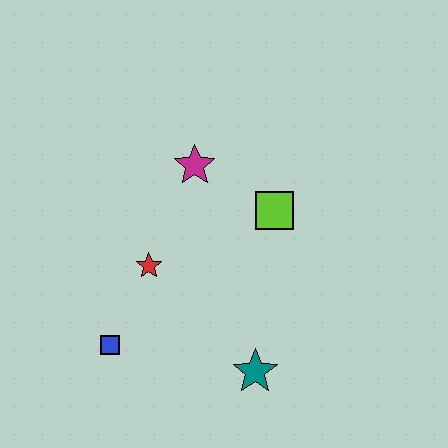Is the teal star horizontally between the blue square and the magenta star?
No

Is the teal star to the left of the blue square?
No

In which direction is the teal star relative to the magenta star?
The teal star is below the magenta star.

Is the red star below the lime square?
Yes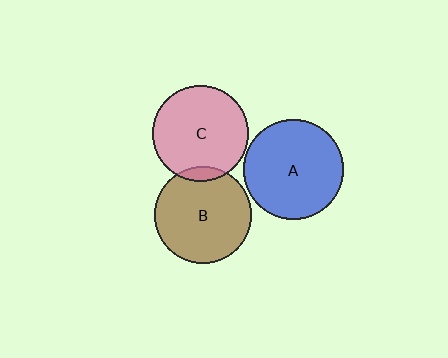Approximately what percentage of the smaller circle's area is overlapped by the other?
Approximately 5%.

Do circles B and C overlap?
Yes.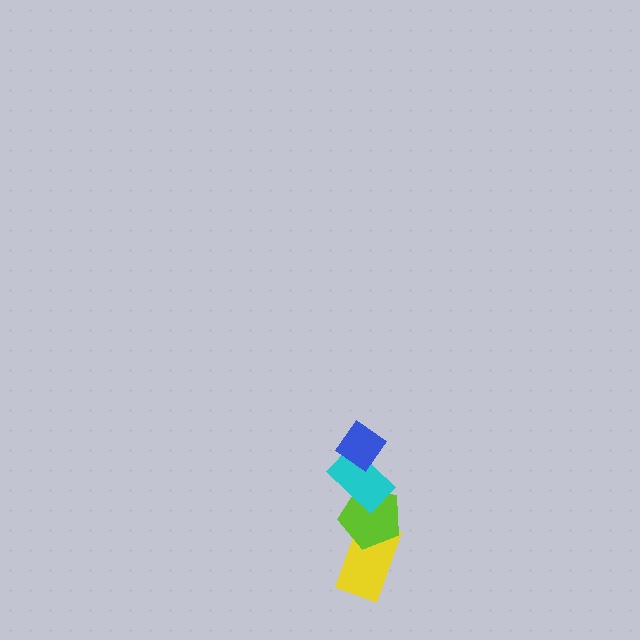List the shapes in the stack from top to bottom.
From top to bottom: the blue diamond, the cyan rectangle, the lime pentagon, the yellow rectangle.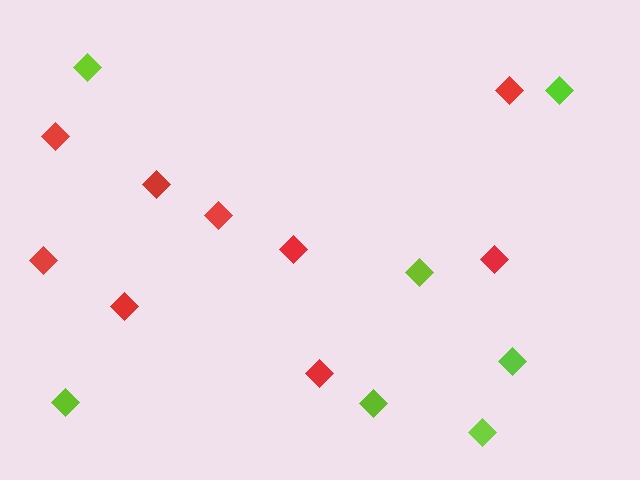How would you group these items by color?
There are 2 groups: one group of red diamonds (9) and one group of lime diamonds (7).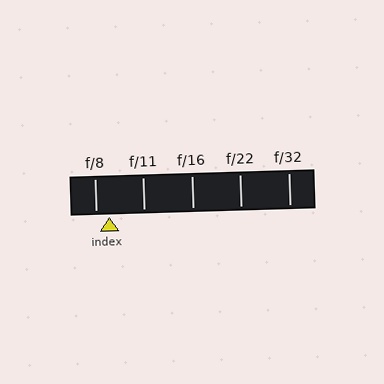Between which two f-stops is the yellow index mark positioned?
The index mark is between f/8 and f/11.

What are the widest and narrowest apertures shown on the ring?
The widest aperture shown is f/8 and the narrowest is f/32.